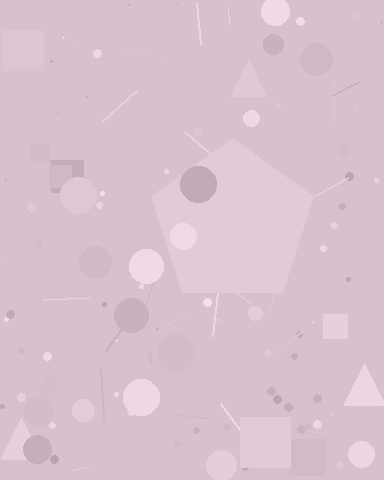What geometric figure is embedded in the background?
A pentagon is embedded in the background.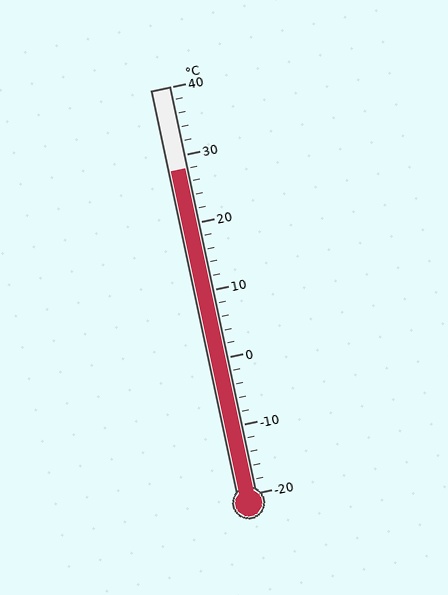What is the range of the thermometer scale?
The thermometer scale ranges from -20°C to 40°C.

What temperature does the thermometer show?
The thermometer shows approximately 28°C.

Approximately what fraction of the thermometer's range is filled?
The thermometer is filled to approximately 80% of its range.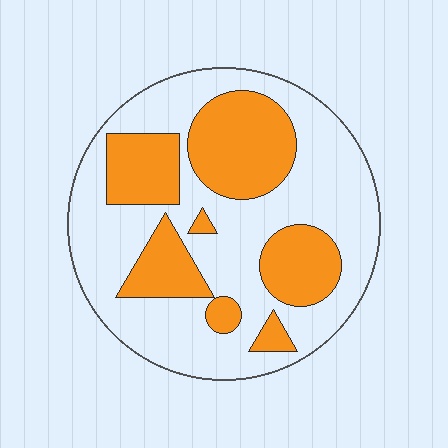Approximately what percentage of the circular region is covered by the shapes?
Approximately 35%.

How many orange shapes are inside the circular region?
7.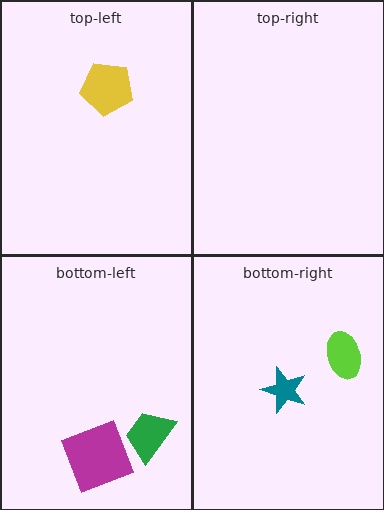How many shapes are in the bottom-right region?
2.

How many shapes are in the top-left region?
1.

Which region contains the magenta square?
The bottom-left region.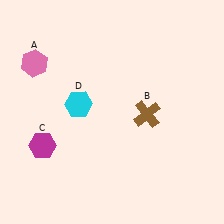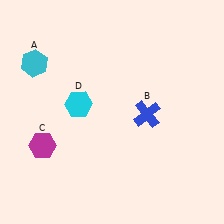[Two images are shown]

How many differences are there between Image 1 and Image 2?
There are 2 differences between the two images.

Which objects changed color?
A changed from pink to cyan. B changed from brown to blue.